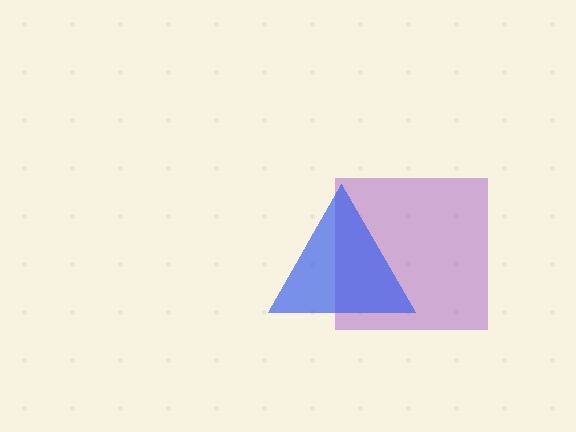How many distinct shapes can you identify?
There are 2 distinct shapes: a purple square, a blue triangle.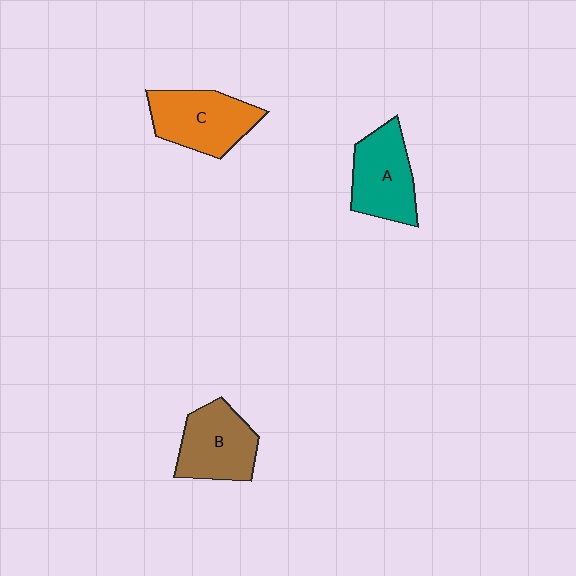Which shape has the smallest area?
Shape B (brown).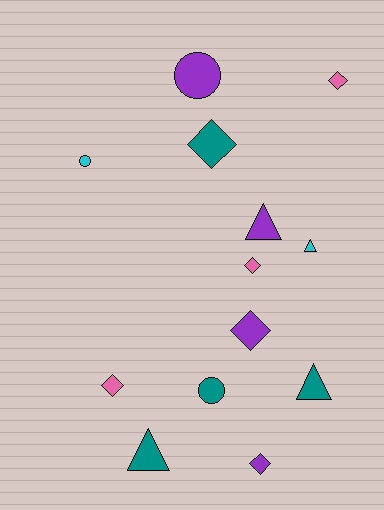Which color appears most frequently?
Purple, with 4 objects.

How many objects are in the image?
There are 13 objects.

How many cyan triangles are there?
There is 1 cyan triangle.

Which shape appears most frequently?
Diamond, with 6 objects.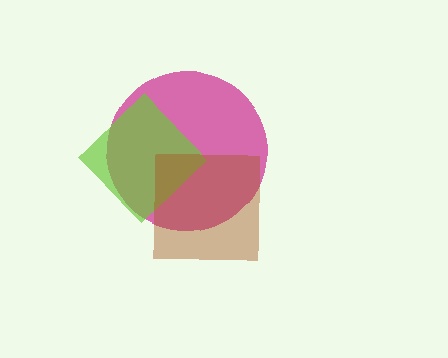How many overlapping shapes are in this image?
There are 3 overlapping shapes in the image.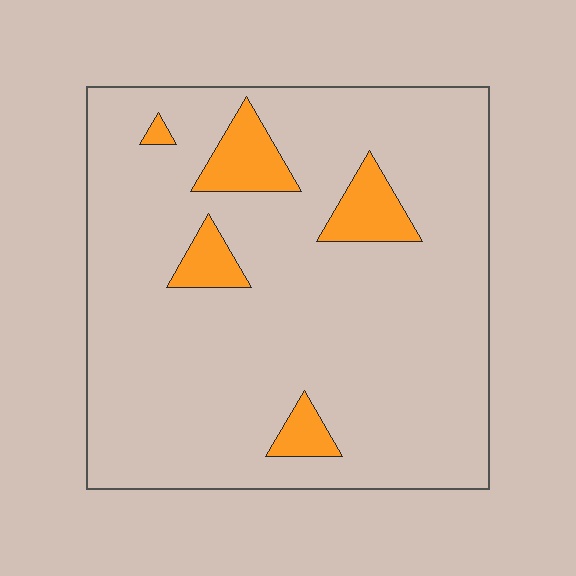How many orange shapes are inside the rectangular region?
5.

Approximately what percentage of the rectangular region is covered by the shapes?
Approximately 10%.